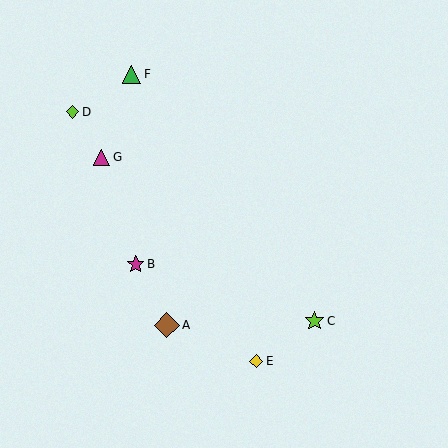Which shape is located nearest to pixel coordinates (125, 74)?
The green triangle (labeled F) at (131, 74) is nearest to that location.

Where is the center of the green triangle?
The center of the green triangle is at (131, 74).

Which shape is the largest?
The brown diamond (labeled A) is the largest.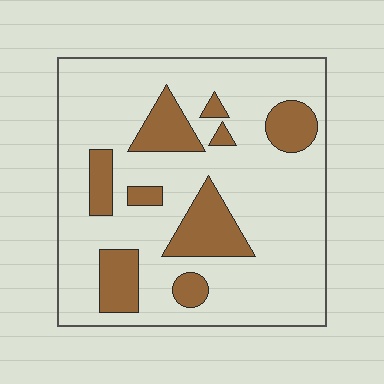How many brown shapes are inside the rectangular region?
9.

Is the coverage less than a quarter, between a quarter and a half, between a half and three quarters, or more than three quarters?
Less than a quarter.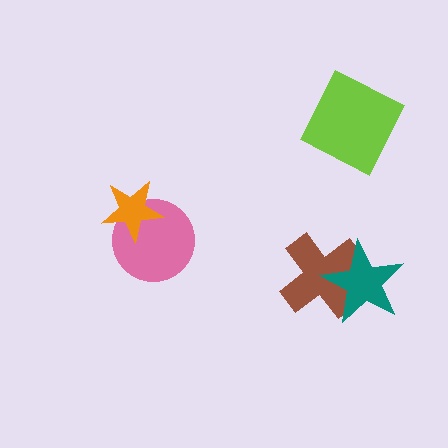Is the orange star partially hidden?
No, no other shape covers it.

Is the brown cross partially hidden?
Yes, it is partially covered by another shape.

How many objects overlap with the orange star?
1 object overlaps with the orange star.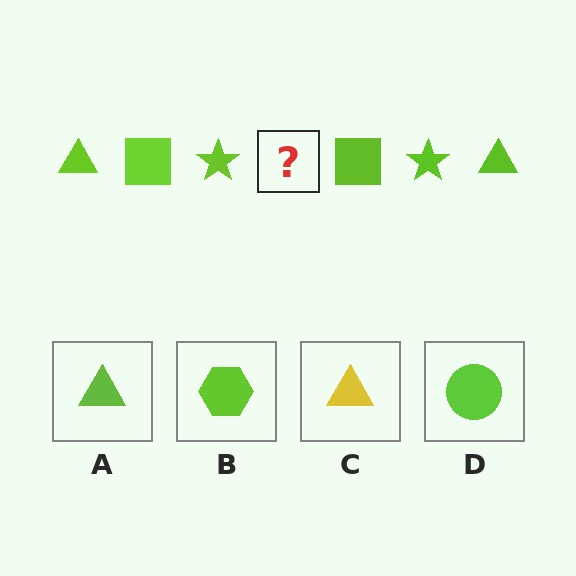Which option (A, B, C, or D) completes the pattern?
A.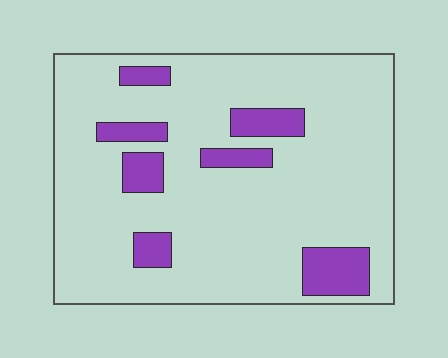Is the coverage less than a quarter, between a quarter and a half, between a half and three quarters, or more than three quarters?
Less than a quarter.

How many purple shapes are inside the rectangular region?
7.